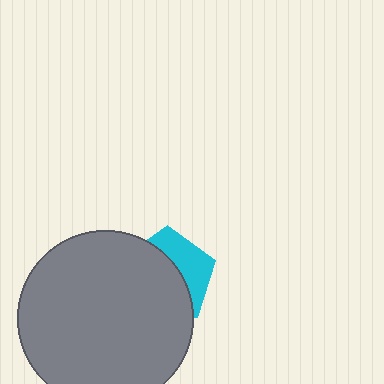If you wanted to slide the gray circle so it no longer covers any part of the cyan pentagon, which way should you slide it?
Slide it toward the lower-left — that is the most direct way to separate the two shapes.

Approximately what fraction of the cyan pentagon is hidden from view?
Roughly 63% of the cyan pentagon is hidden behind the gray circle.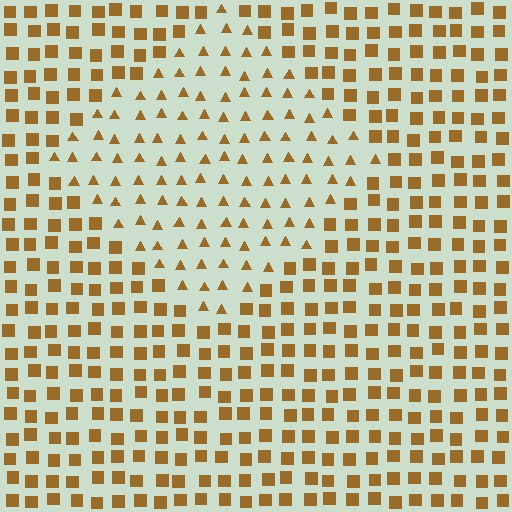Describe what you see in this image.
The image is filled with small brown elements arranged in a uniform grid. A diamond-shaped region contains triangles, while the surrounding area contains squares. The boundary is defined purely by the change in element shape.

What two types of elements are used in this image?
The image uses triangles inside the diamond region and squares outside it.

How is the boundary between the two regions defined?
The boundary is defined by a change in element shape: triangles inside vs. squares outside. All elements share the same color and spacing.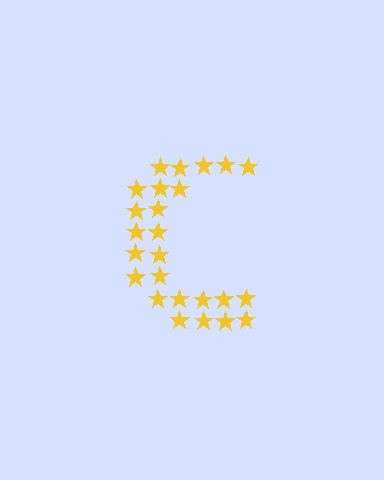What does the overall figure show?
The overall figure shows the letter C.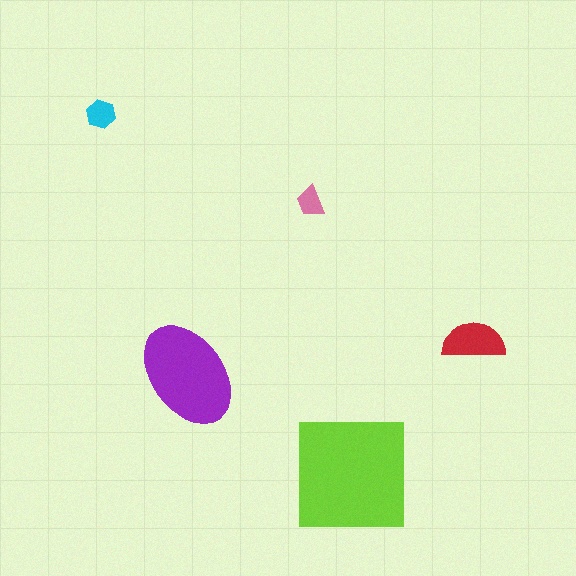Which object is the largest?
The lime square.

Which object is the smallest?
The pink trapezoid.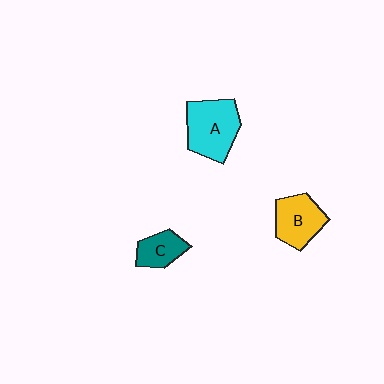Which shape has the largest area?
Shape A (cyan).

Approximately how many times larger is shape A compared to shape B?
Approximately 1.3 times.